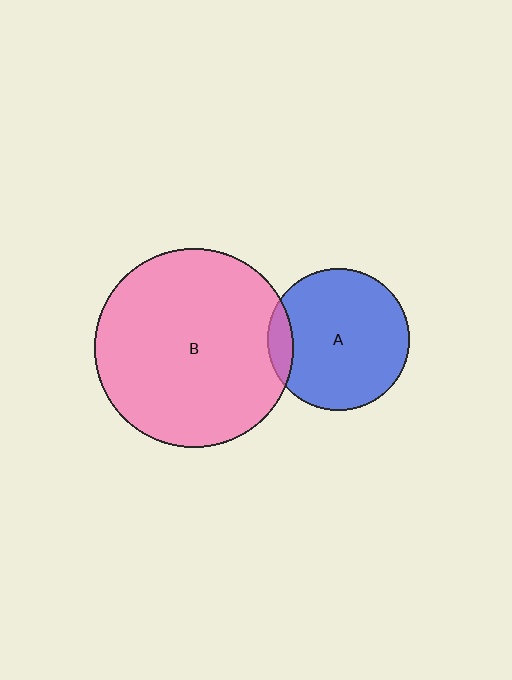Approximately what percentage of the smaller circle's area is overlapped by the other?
Approximately 10%.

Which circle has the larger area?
Circle B (pink).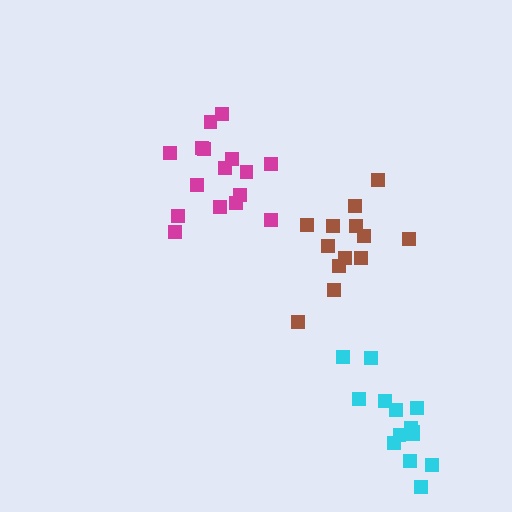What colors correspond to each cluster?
The clusters are colored: cyan, brown, magenta.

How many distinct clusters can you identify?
There are 3 distinct clusters.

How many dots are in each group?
Group 1: 14 dots, Group 2: 13 dots, Group 3: 16 dots (43 total).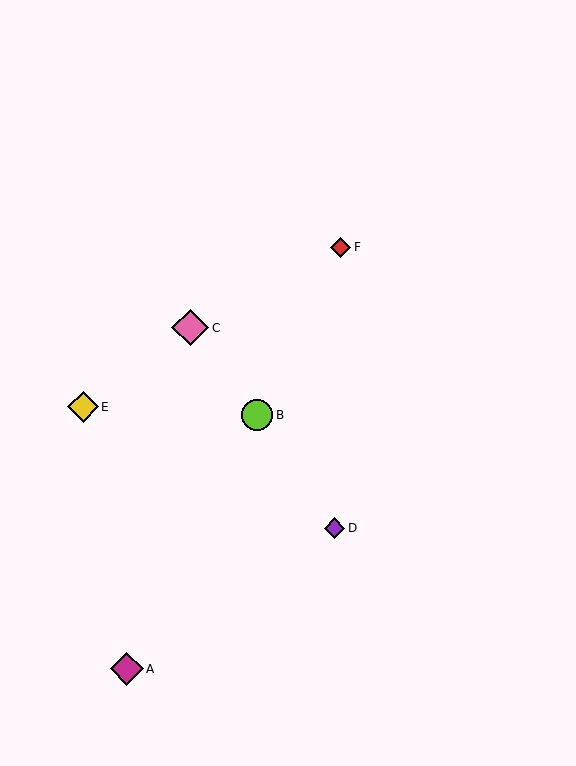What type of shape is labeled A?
Shape A is a magenta diamond.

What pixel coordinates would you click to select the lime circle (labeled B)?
Click at (257, 415) to select the lime circle B.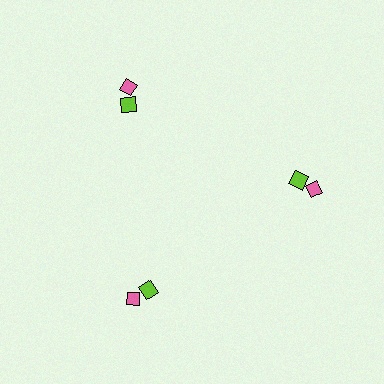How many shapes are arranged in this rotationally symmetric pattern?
There are 6 shapes, arranged in 3 groups of 2.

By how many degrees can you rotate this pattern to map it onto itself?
The pattern maps onto itself every 120 degrees of rotation.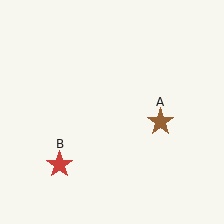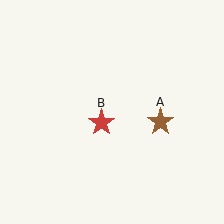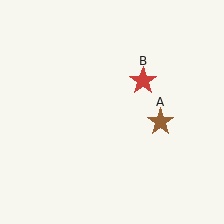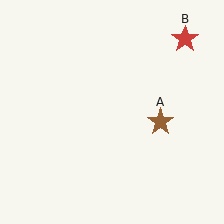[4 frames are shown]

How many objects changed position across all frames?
1 object changed position: red star (object B).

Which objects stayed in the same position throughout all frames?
Brown star (object A) remained stationary.